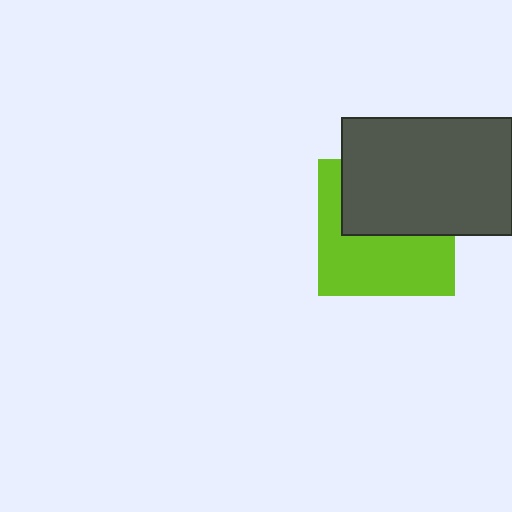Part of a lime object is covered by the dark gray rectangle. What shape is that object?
It is a square.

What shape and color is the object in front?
The object in front is a dark gray rectangle.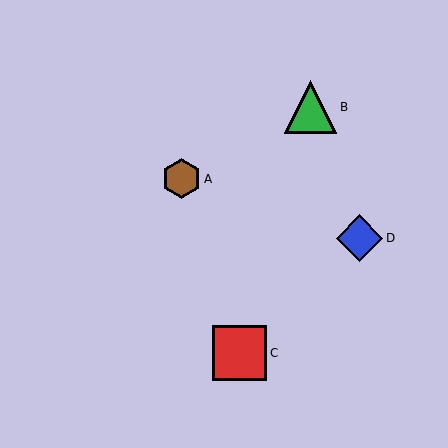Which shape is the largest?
The red square (labeled C) is the largest.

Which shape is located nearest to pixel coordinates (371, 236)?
The blue diamond (labeled D) at (359, 238) is nearest to that location.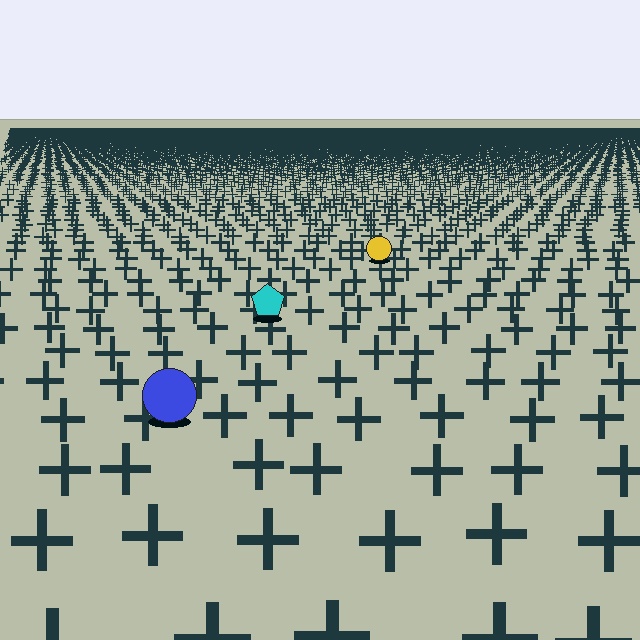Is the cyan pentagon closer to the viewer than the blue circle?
No. The blue circle is closer — you can tell from the texture gradient: the ground texture is coarser near it.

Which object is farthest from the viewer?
The yellow circle is farthest from the viewer. It appears smaller and the ground texture around it is denser.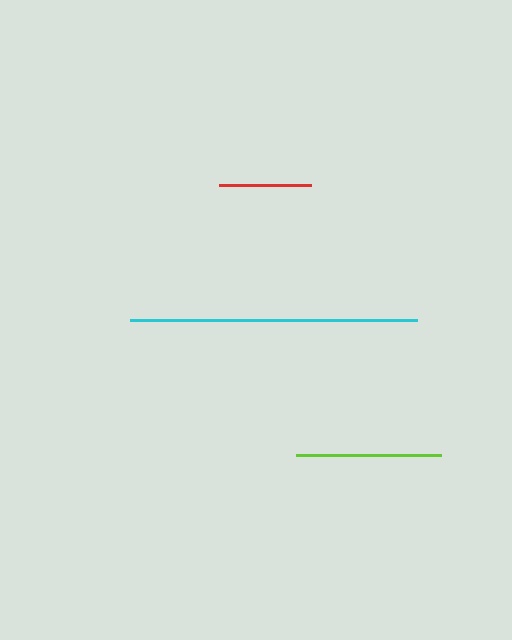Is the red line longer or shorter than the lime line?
The lime line is longer than the red line.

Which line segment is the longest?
The cyan line is the longest at approximately 287 pixels.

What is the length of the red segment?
The red segment is approximately 92 pixels long.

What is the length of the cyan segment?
The cyan segment is approximately 287 pixels long.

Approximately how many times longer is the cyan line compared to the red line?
The cyan line is approximately 3.1 times the length of the red line.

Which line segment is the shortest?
The red line is the shortest at approximately 92 pixels.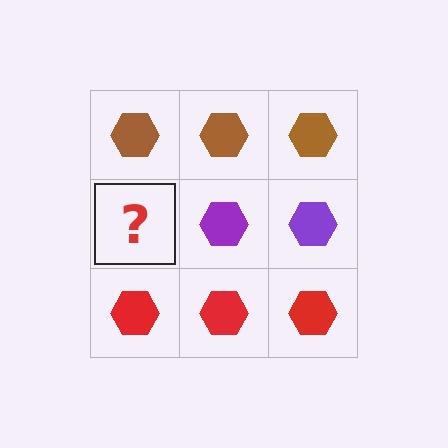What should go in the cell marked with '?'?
The missing cell should contain a purple hexagon.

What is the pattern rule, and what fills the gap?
The rule is that each row has a consistent color. The gap should be filled with a purple hexagon.